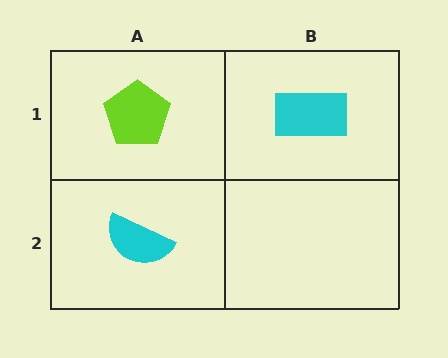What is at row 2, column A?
A cyan semicircle.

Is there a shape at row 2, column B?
No, that cell is empty.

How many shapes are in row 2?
1 shape.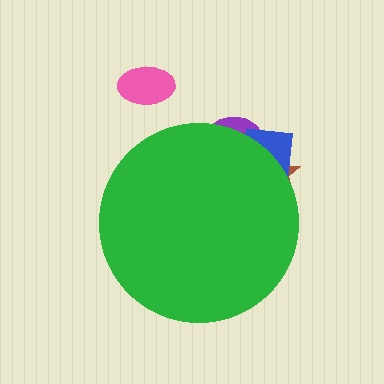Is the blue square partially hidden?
Yes, the blue square is partially hidden behind the green circle.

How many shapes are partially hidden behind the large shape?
3 shapes are partially hidden.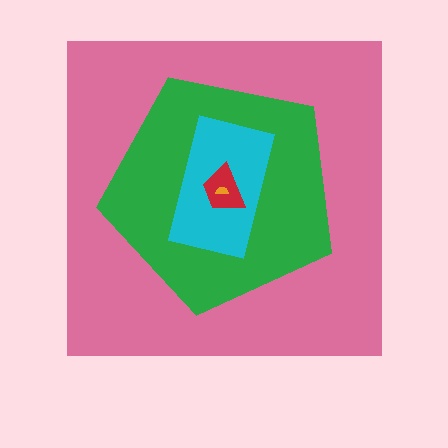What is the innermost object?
The orange semicircle.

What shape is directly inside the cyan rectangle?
The red trapezoid.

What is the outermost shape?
The pink square.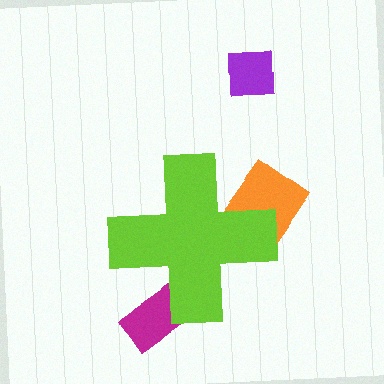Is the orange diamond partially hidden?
Yes, the orange diamond is partially hidden behind the lime cross.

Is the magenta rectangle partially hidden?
Yes, the magenta rectangle is partially hidden behind the lime cross.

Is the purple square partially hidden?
No, the purple square is fully visible.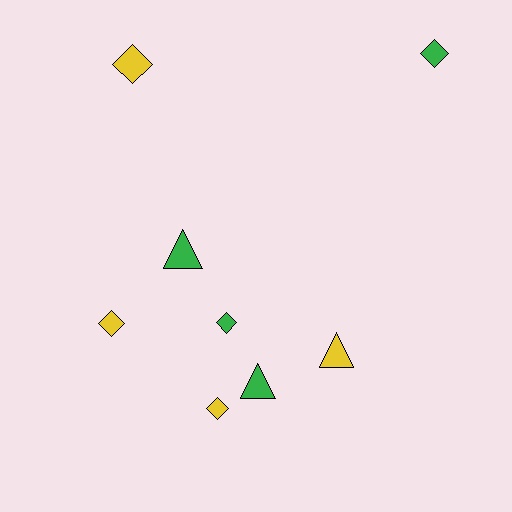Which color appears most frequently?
Yellow, with 4 objects.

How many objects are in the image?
There are 8 objects.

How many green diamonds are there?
There are 2 green diamonds.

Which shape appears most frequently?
Diamond, with 5 objects.